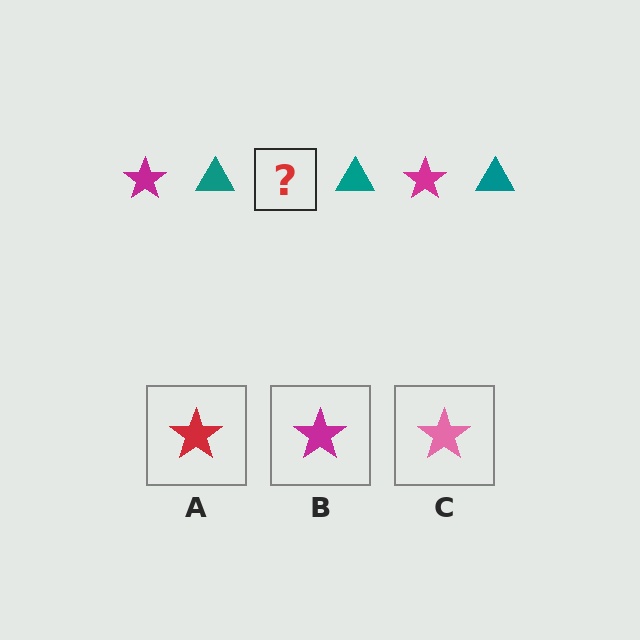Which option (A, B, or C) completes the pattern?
B.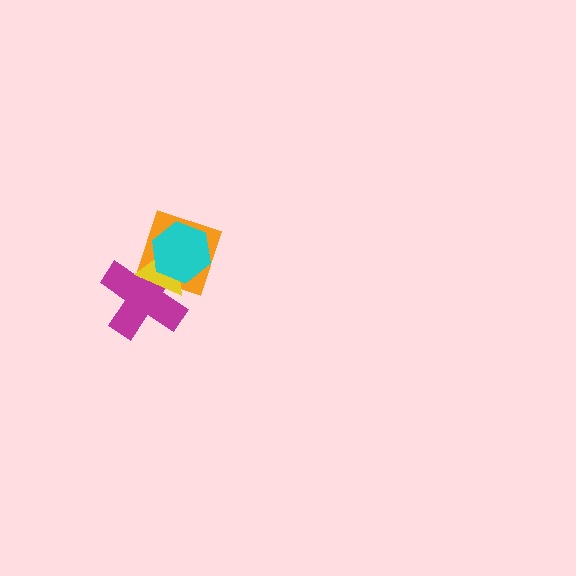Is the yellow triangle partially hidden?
Yes, it is partially covered by another shape.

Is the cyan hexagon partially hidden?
No, no other shape covers it.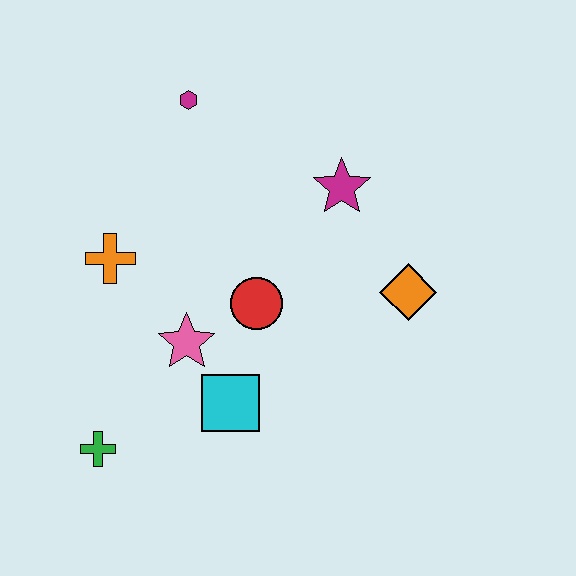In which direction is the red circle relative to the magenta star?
The red circle is below the magenta star.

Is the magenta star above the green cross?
Yes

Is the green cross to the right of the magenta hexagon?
No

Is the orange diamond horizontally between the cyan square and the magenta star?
No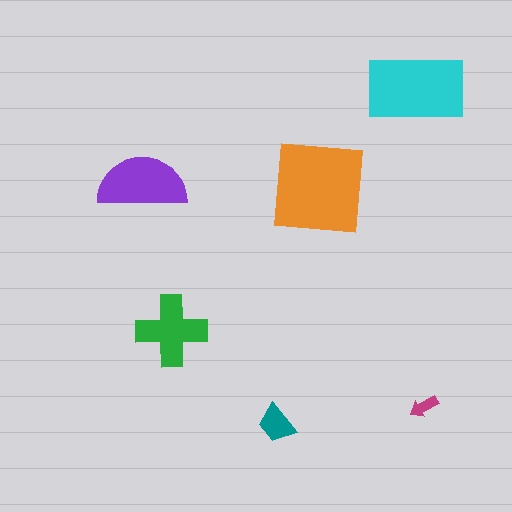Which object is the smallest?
The magenta arrow.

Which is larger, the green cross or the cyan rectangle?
The cyan rectangle.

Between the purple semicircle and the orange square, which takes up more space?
The orange square.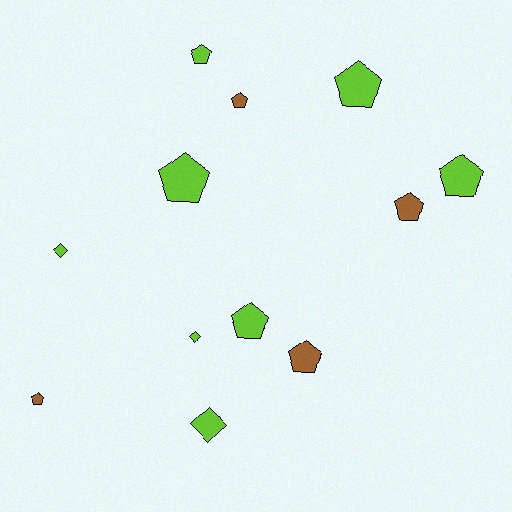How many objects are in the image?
There are 12 objects.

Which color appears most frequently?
Lime, with 8 objects.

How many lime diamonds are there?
There are 3 lime diamonds.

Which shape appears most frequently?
Pentagon, with 9 objects.